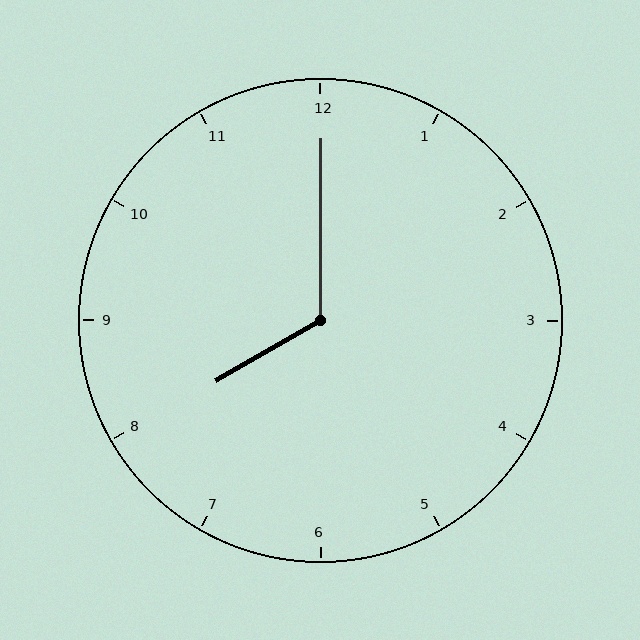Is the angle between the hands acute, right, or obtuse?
It is obtuse.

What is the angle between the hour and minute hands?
Approximately 120 degrees.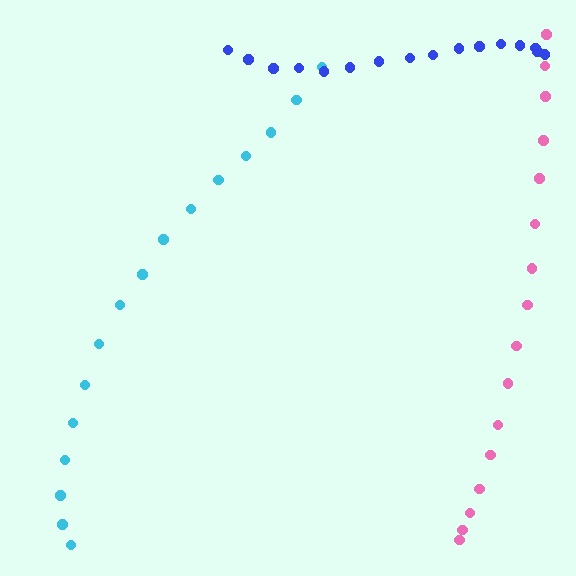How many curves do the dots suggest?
There are 3 distinct paths.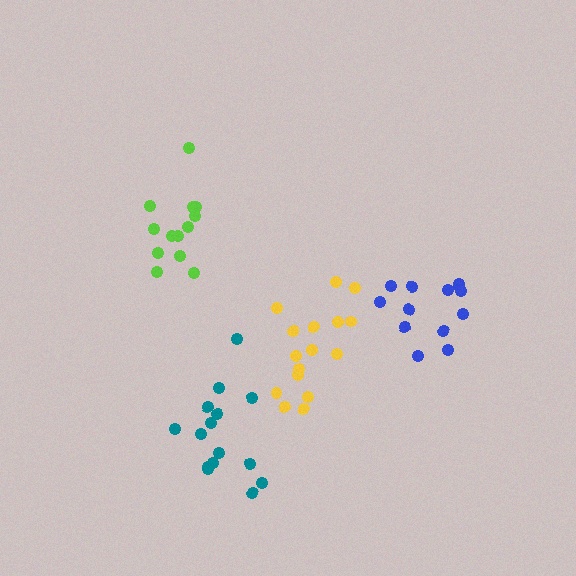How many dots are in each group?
Group 1: 13 dots, Group 2: 13 dots, Group 3: 15 dots, Group 4: 16 dots (57 total).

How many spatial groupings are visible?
There are 4 spatial groupings.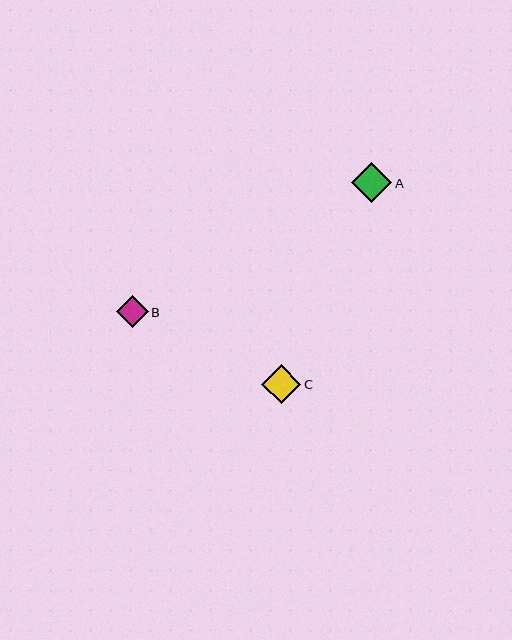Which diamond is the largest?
Diamond A is the largest with a size of approximately 40 pixels.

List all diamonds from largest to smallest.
From largest to smallest: A, C, B.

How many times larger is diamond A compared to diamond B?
Diamond A is approximately 1.3 times the size of diamond B.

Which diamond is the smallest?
Diamond B is the smallest with a size of approximately 32 pixels.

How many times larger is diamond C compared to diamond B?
Diamond C is approximately 1.2 times the size of diamond B.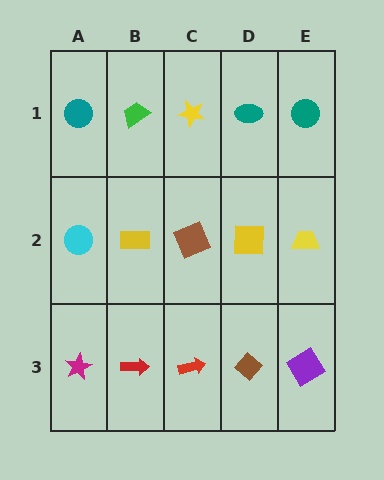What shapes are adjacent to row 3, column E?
A yellow trapezoid (row 2, column E), a brown diamond (row 3, column D).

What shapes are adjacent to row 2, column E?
A teal circle (row 1, column E), a purple diamond (row 3, column E), a yellow square (row 2, column D).